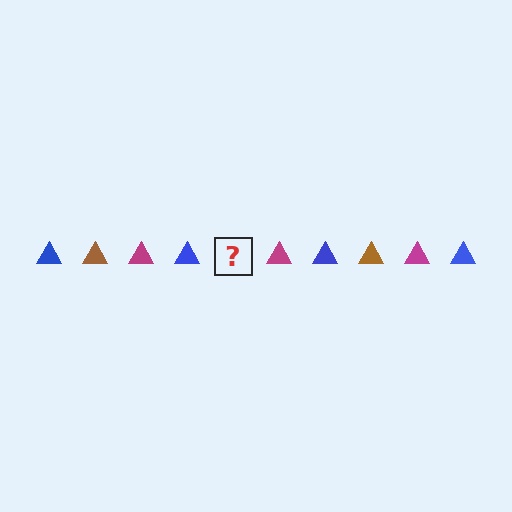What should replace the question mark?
The question mark should be replaced with a brown triangle.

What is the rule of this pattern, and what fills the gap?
The rule is that the pattern cycles through blue, brown, magenta triangles. The gap should be filled with a brown triangle.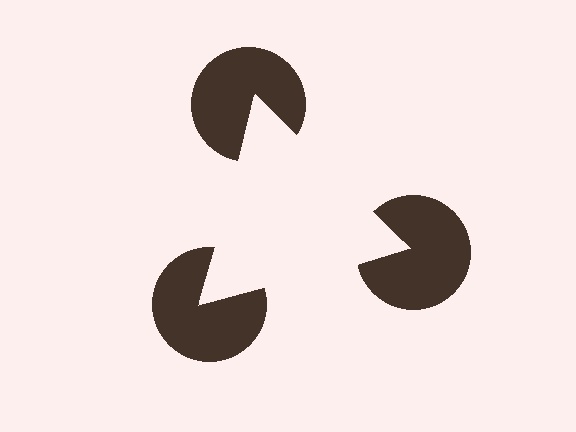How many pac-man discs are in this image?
There are 3 — one at each vertex of the illusory triangle.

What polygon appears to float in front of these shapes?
An illusory triangle — its edges are inferred from the aligned wedge cuts in the pac-man discs, not physically drawn.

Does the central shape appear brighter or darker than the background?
It typically appears slightly brighter than the background, even though no actual brightness change is drawn.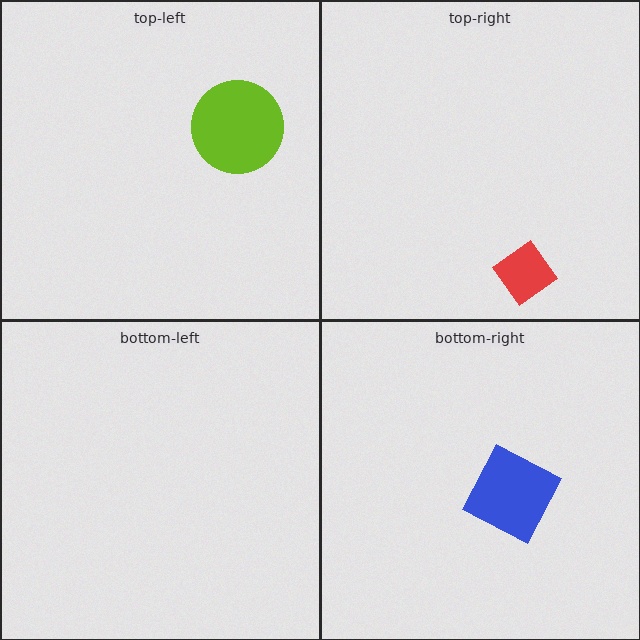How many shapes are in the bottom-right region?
1.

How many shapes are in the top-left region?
1.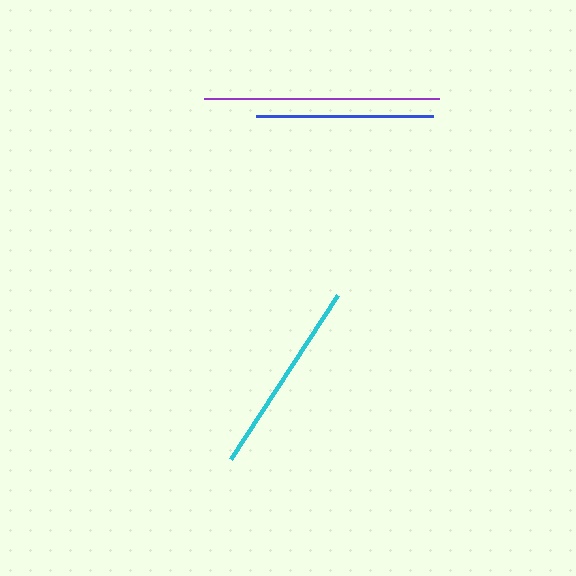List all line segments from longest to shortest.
From longest to shortest: purple, cyan, blue.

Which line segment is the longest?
The purple line is the longest at approximately 235 pixels.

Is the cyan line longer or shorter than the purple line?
The purple line is longer than the cyan line.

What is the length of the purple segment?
The purple segment is approximately 235 pixels long.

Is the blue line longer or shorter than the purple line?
The purple line is longer than the blue line.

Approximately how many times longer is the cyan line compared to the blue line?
The cyan line is approximately 1.1 times the length of the blue line.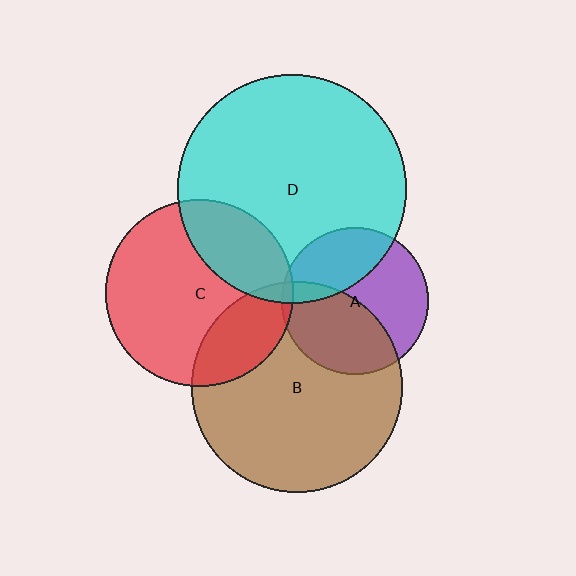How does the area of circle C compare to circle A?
Approximately 1.6 times.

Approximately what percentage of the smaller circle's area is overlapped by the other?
Approximately 5%.